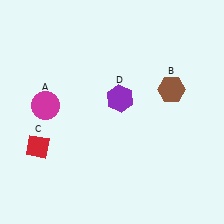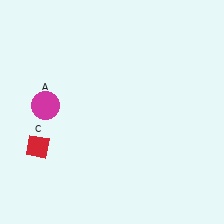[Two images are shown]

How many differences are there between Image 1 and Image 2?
There are 2 differences between the two images.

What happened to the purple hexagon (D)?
The purple hexagon (D) was removed in Image 2. It was in the top-right area of Image 1.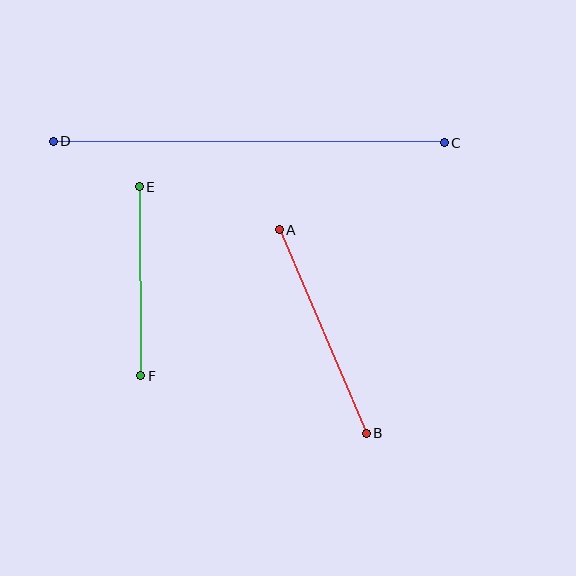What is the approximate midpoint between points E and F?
The midpoint is at approximately (140, 281) pixels.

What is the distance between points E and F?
The distance is approximately 189 pixels.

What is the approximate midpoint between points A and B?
The midpoint is at approximately (323, 332) pixels.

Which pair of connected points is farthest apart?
Points C and D are farthest apart.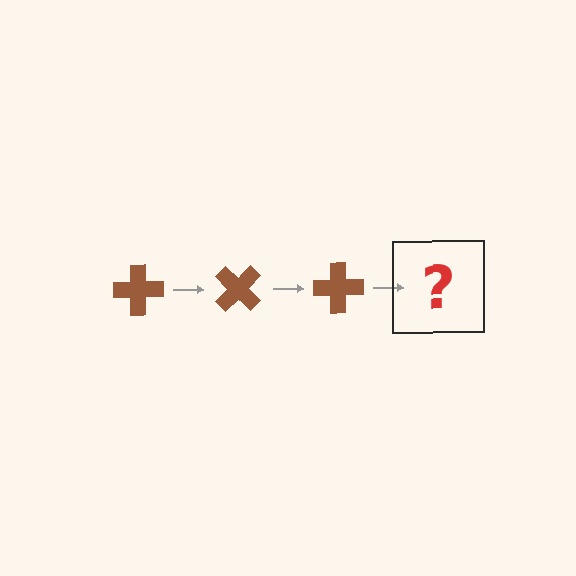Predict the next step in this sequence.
The next step is a brown cross rotated 135 degrees.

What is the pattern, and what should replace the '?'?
The pattern is that the cross rotates 45 degrees each step. The '?' should be a brown cross rotated 135 degrees.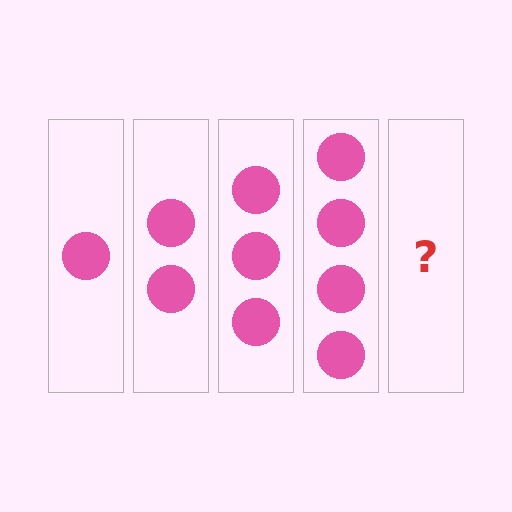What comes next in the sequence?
The next element should be 5 circles.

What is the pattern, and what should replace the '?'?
The pattern is that each step adds one more circle. The '?' should be 5 circles.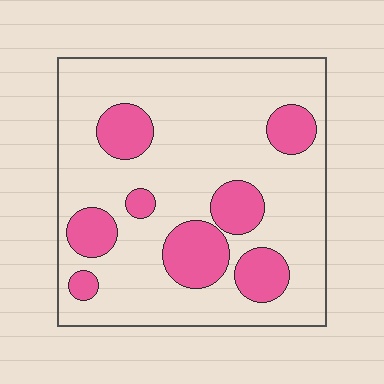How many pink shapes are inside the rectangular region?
8.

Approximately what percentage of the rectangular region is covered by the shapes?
Approximately 25%.